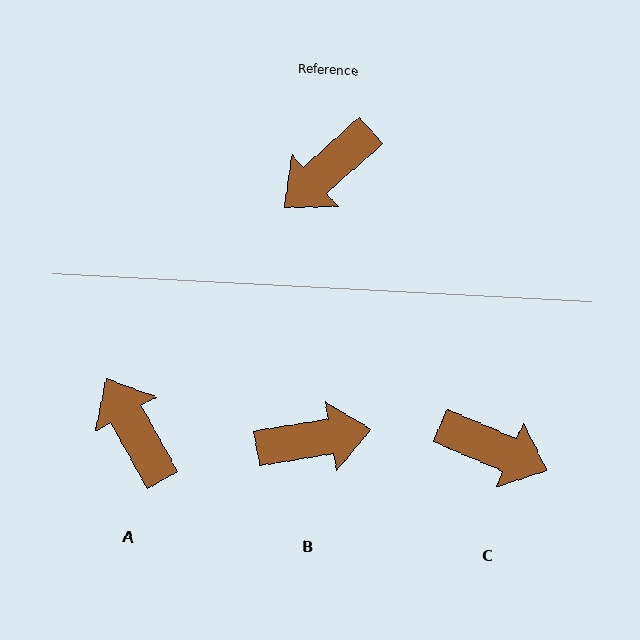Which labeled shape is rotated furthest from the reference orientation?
B, about 147 degrees away.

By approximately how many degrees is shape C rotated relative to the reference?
Approximately 115 degrees counter-clockwise.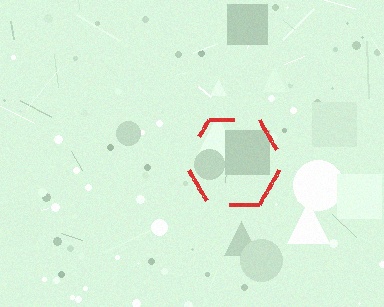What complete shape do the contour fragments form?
The contour fragments form a hexagon.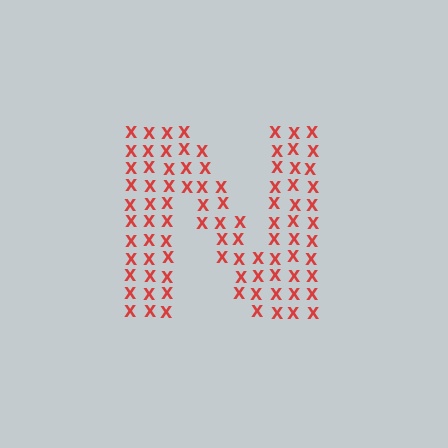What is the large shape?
The large shape is the letter N.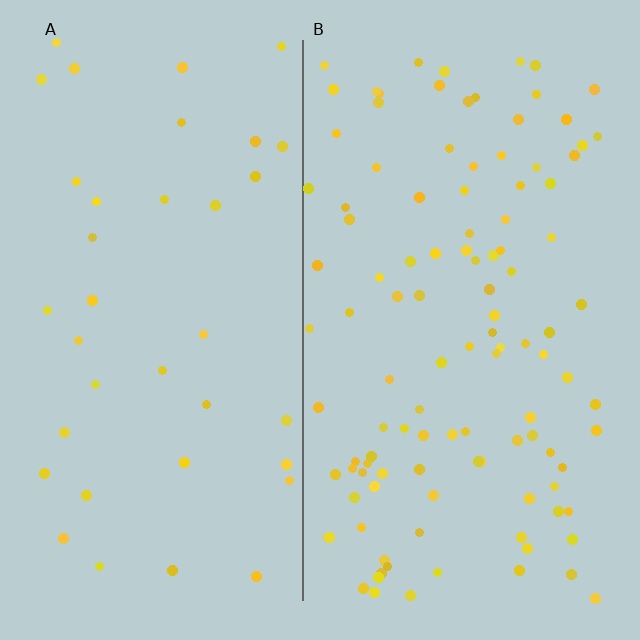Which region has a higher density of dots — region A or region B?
B (the right).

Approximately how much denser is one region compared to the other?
Approximately 3.0× — region B over region A.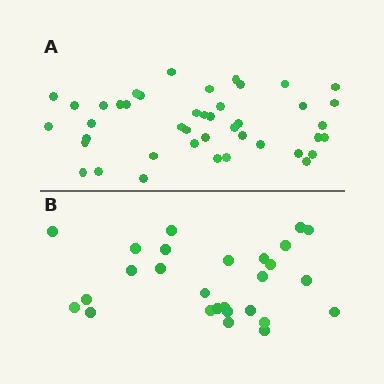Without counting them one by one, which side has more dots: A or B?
Region A (the top region) has more dots.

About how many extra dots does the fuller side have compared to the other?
Region A has approximately 15 more dots than region B.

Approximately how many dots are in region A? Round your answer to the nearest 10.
About 40 dots. (The exact count is 43, which rounds to 40.)